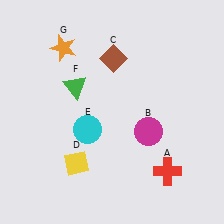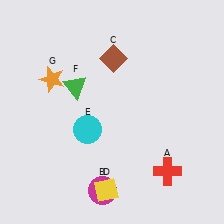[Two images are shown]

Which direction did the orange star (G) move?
The orange star (G) moved down.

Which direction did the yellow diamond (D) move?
The yellow diamond (D) moved right.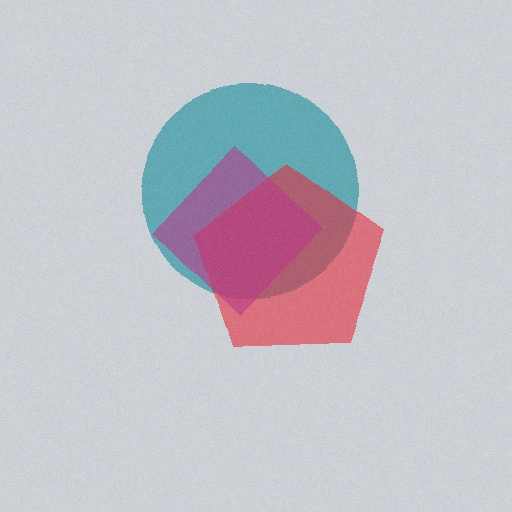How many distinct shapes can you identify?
There are 3 distinct shapes: a teal circle, a red pentagon, a magenta diamond.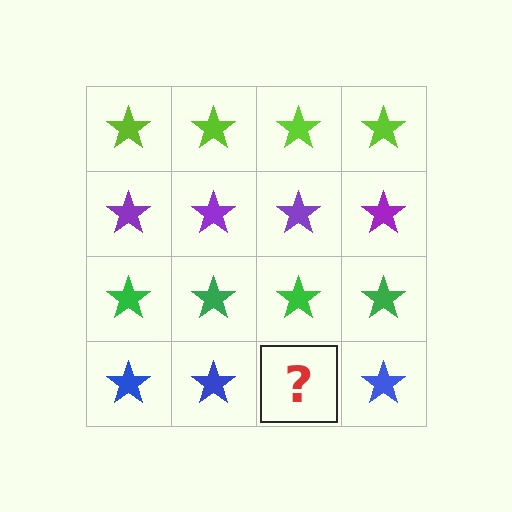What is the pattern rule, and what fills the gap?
The rule is that each row has a consistent color. The gap should be filled with a blue star.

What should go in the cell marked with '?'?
The missing cell should contain a blue star.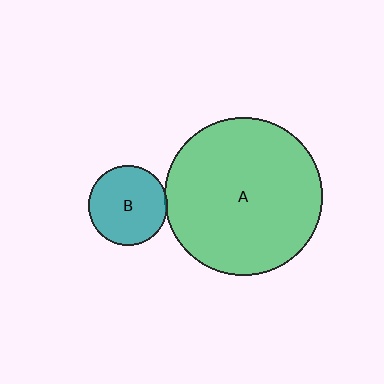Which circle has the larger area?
Circle A (green).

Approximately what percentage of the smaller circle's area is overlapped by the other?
Approximately 5%.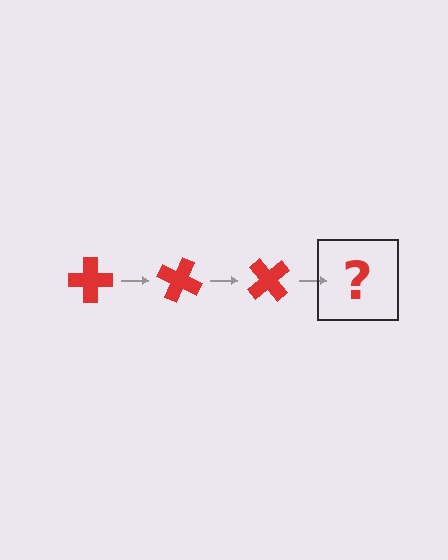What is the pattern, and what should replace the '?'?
The pattern is that the cross rotates 25 degrees each step. The '?' should be a red cross rotated 75 degrees.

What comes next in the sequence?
The next element should be a red cross rotated 75 degrees.